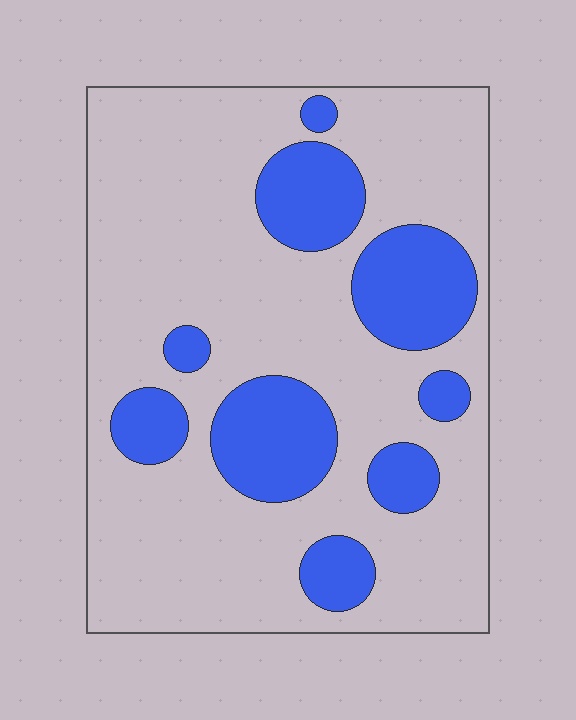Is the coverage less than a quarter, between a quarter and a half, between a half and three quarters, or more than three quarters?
Less than a quarter.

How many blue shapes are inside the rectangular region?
9.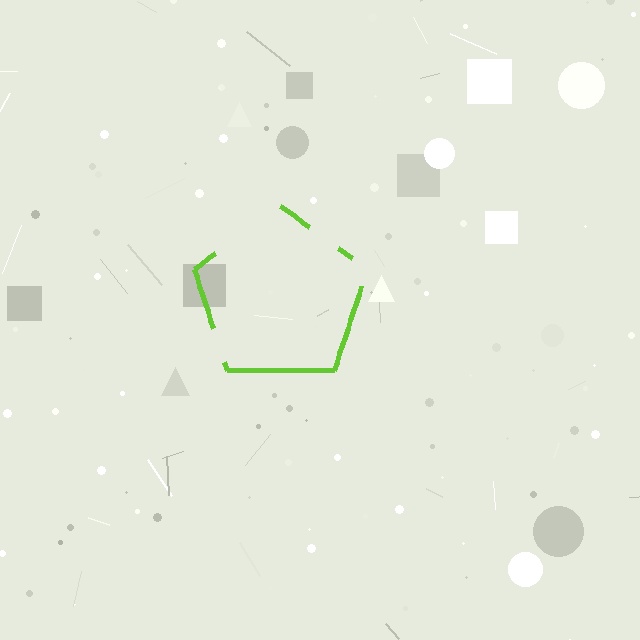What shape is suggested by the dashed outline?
The dashed outline suggests a pentagon.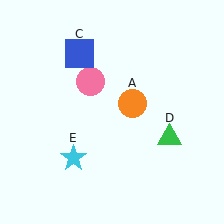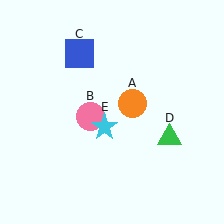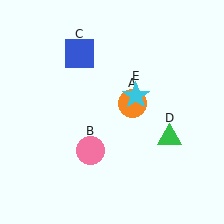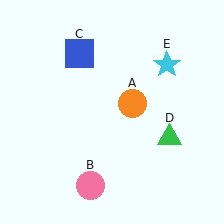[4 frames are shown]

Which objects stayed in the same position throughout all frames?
Orange circle (object A) and blue square (object C) and green triangle (object D) remained stationary.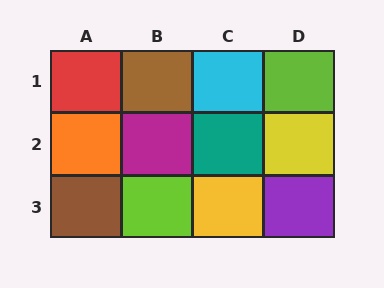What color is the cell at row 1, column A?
Red.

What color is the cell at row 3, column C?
Yellow.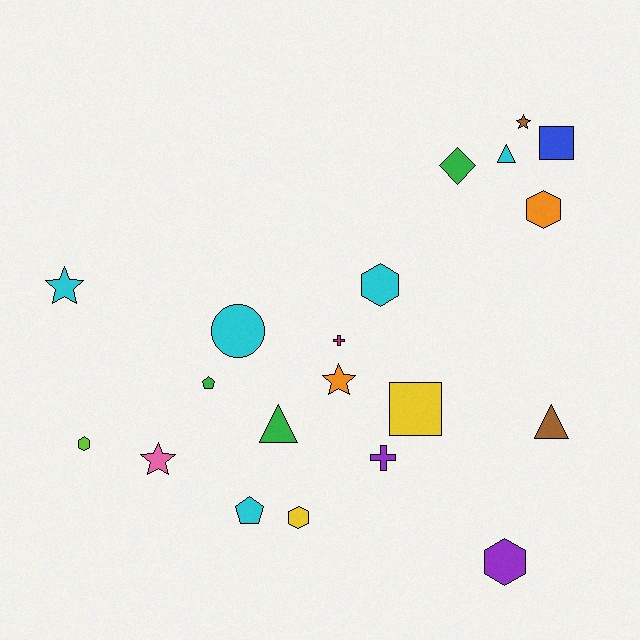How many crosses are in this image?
There are 2 crosses.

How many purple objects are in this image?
There are 2 purple objects.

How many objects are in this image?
There are 20 objects.